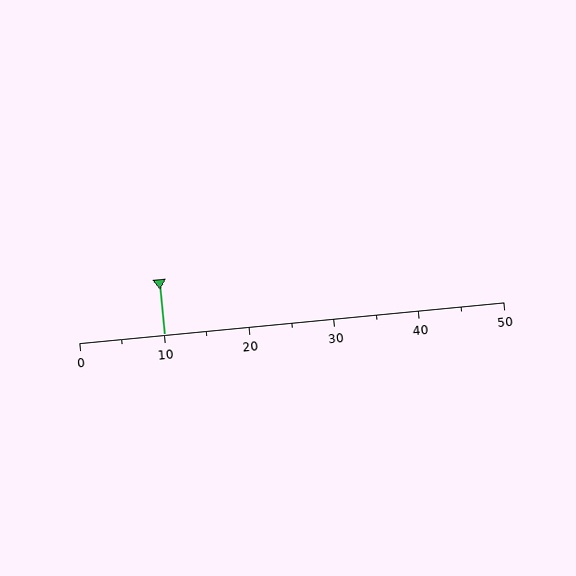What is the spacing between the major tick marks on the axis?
The major ticks are spaced 10 apart.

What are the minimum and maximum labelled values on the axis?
The axis runs from 0 to 50.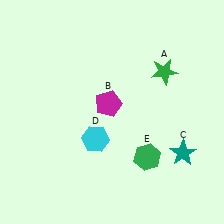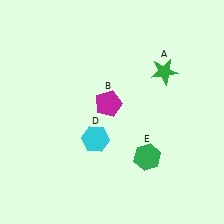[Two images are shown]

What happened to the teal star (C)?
The teal star (C) was removed in Image 2. It was in the bottom-right area of Image 1.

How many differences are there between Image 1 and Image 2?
There is 1 difference between the two images.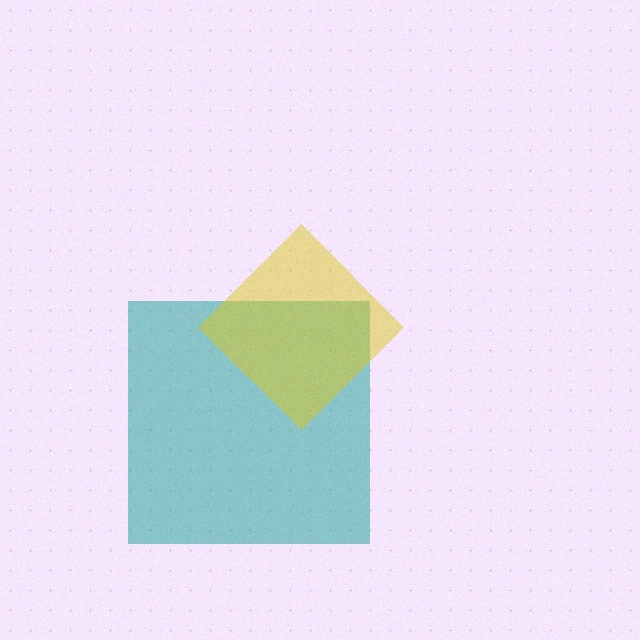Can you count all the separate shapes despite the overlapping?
Yes, there are 2 separate shapes.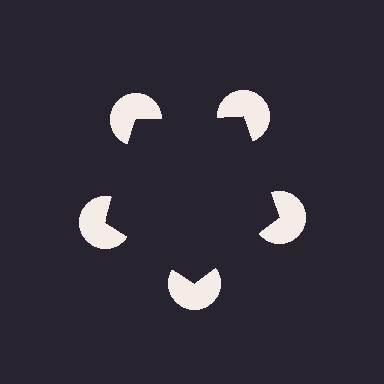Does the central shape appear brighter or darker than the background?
It typically appears slightly darker than the background, even though no actual brightness change is drawn.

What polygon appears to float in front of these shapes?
An illusory pentagon — its edges are inferred from the aligned wedge cuts in the pac-man discs, not physically drawn.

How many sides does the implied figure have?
5 sides.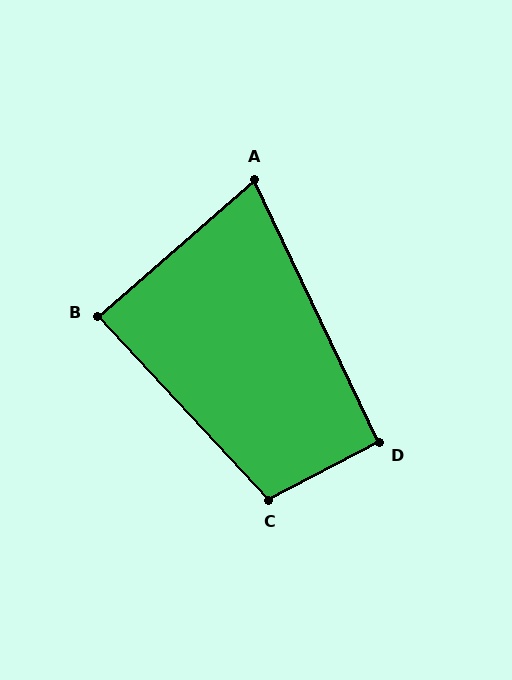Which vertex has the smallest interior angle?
A, at approximately 74 degrees.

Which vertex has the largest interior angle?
C, at approximately 106 degrees.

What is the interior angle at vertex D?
Approximately 92 degrees (approximately right).